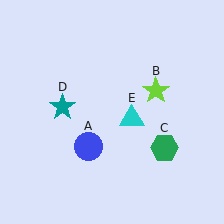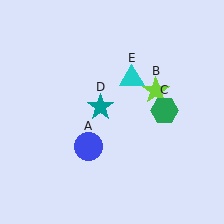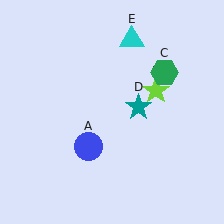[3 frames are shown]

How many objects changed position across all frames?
3 objects changed position: green hexagon (object C), teal star (object D), cyan triangle (object E).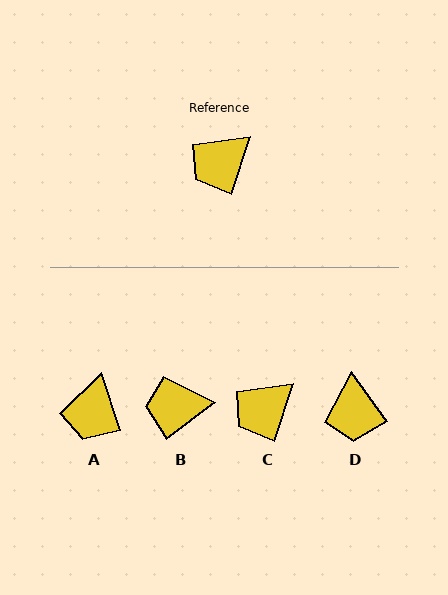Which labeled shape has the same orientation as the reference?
C.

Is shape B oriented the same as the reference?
No, it is off by about 35 degrees.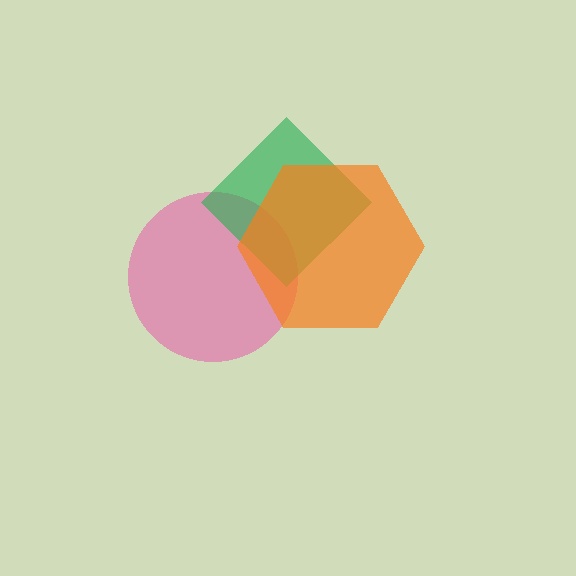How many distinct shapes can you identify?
There are 3 distinct shapes: a pink circle, a green diamond, an orange hexagon.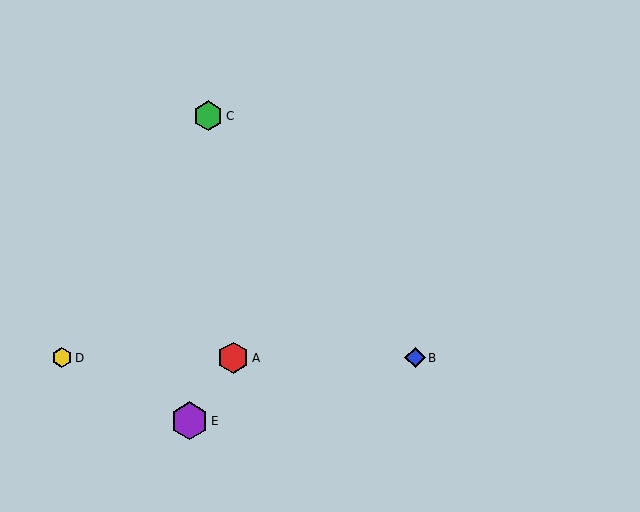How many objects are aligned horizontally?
3 objects (A, B, D) are aligned horizontally.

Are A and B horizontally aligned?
Yes, both are at y≈358.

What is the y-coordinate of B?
Object B is at y≈358.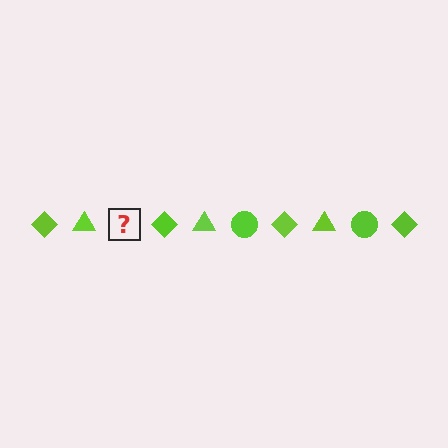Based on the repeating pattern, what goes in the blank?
The blank should be a lime circle.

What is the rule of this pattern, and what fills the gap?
The rule is that the pattern cycles through diamond, triangle, circle shapes in lime. The gap should be filled with a lime circle.